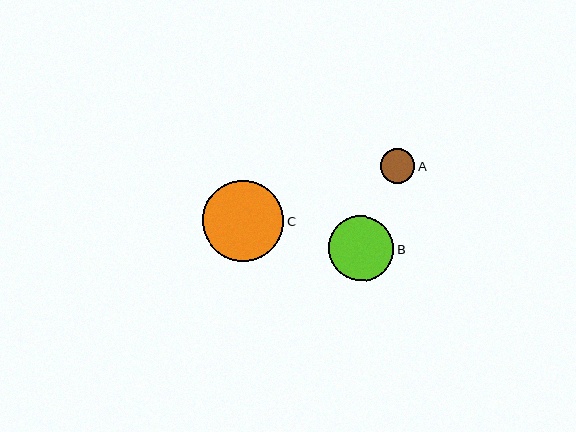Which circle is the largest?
Circle C is the largest with a size of approximately 81 pixels.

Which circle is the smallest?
Circle A is the smallest with a size of approximately 35 pixels.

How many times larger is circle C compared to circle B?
Circle C is approximately 1.3 times the size of circle B.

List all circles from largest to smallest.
From largest to smallest: C, B, A.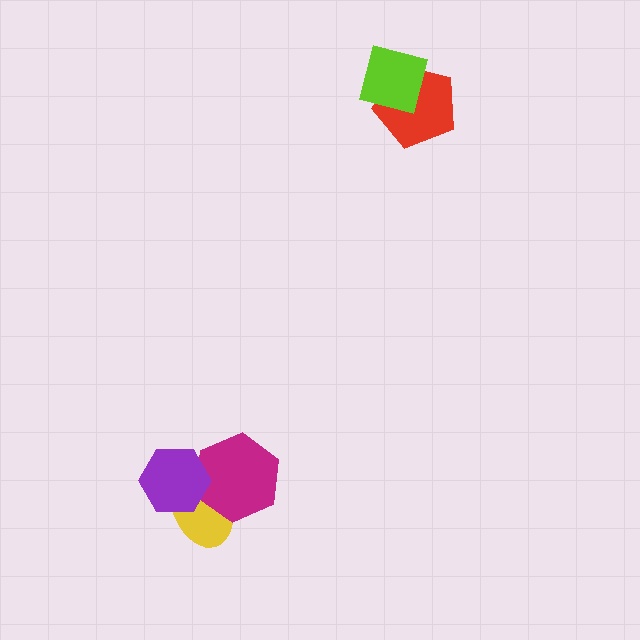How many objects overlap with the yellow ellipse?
2 objects overlap with the yellow ellipse.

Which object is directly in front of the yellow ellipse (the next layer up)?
The magenta hexagon is directly in front of the yellow ellipse.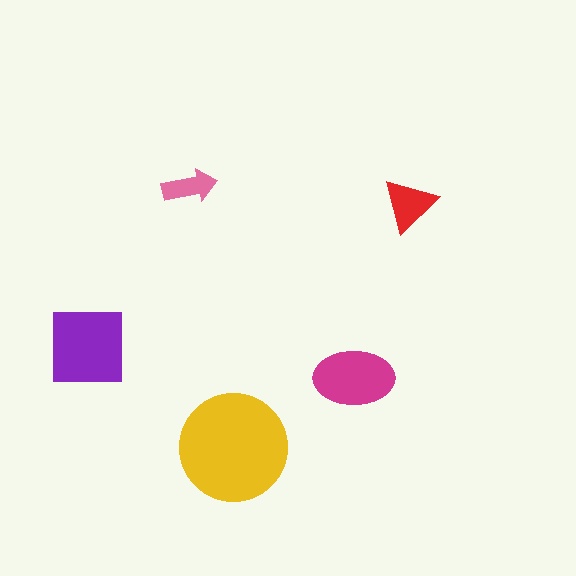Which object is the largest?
The yellow circle.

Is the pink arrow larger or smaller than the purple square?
Smaller.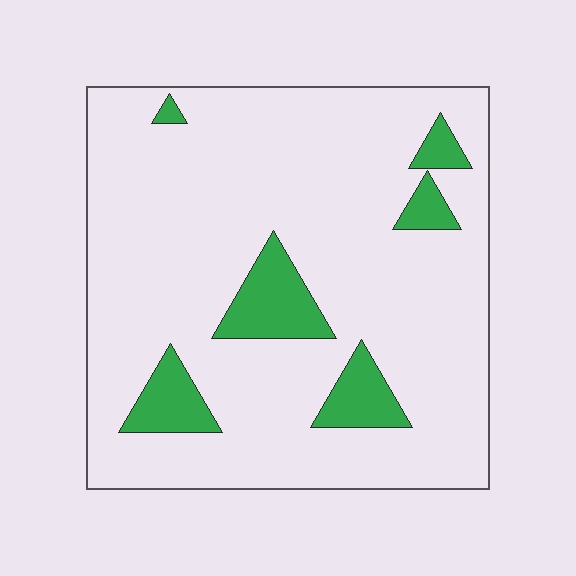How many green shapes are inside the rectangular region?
6.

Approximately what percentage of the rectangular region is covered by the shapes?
Approximately 15%.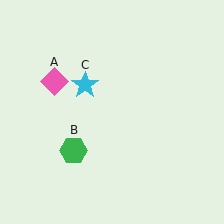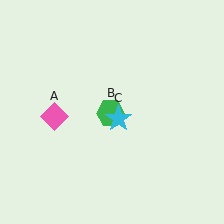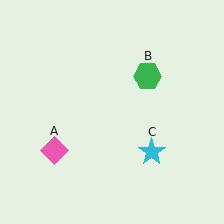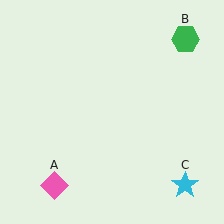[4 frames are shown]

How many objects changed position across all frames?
3 objects changed position: pink diamond (object A), green hexagon (object B), cyan star (object C).